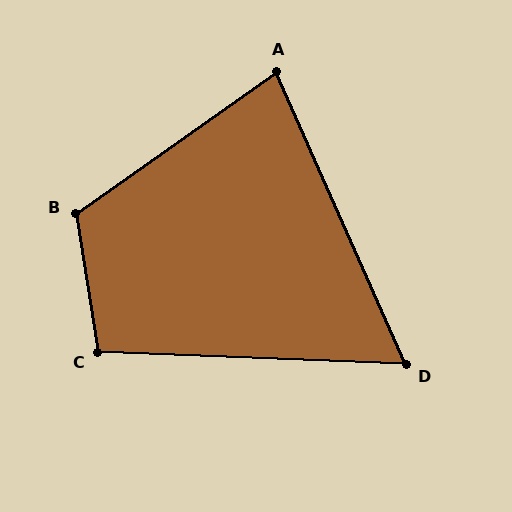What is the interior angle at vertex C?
Approximately 101 degrees (obtuse).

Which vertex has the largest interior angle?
B, at approximately 116 degrees.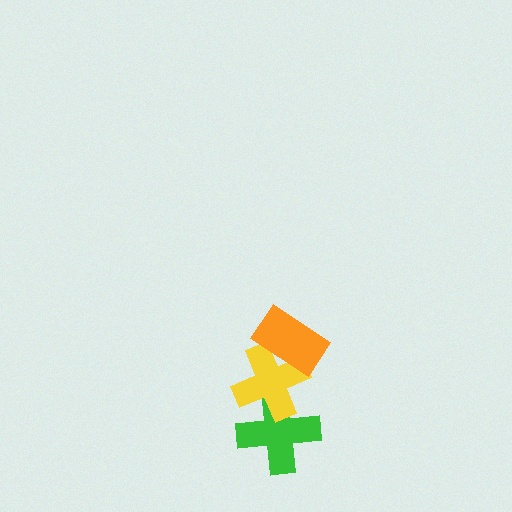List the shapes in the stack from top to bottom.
From top to bottom: the orange rectangle, the yellow cross, the green cross.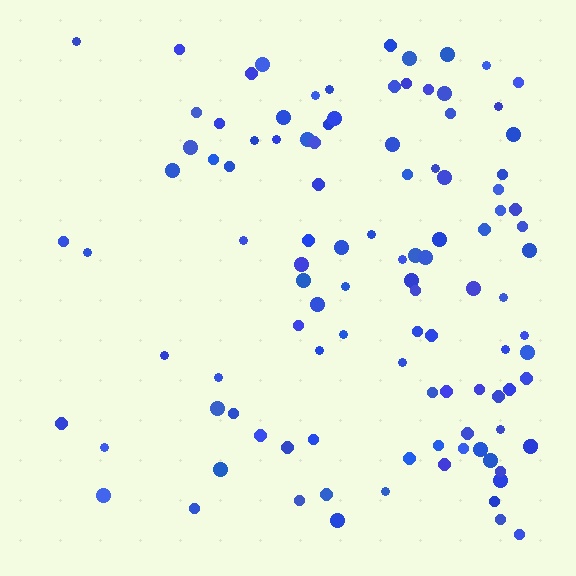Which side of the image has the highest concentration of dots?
The right.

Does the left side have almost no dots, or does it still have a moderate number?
Still a moderate number, just noticeably fewer than the right.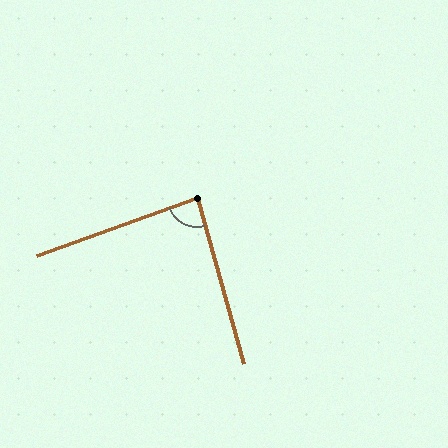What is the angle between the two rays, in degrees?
Approximately 86 degrees.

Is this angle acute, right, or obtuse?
It is approximately a right angle.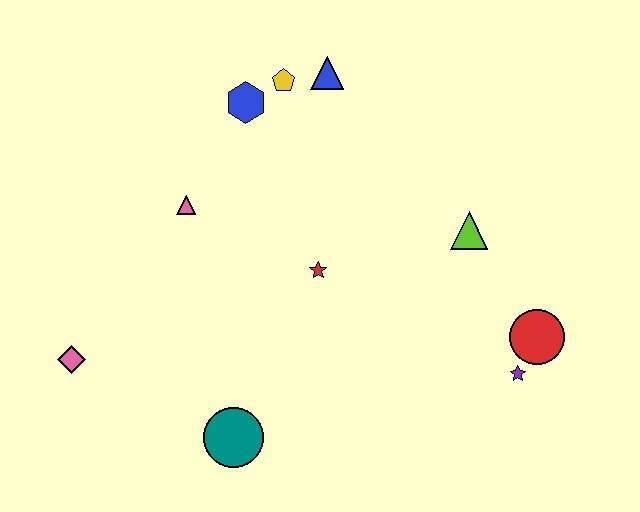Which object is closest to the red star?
The pink triangle is closest to the red star.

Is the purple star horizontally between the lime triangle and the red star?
No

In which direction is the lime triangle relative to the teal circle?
The lime triangle is to the right of the teal circle.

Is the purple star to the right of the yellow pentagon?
Yes